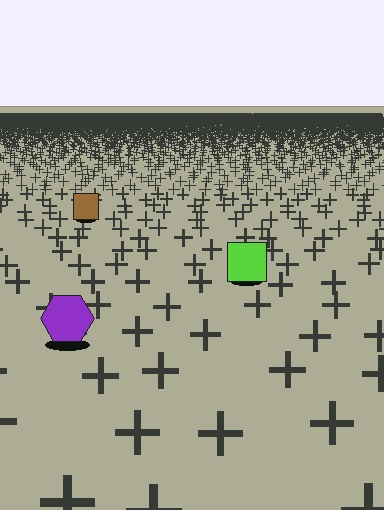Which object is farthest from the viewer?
The brown square is farthest from the viewer. It appears smaller and the ground texture around it is denser.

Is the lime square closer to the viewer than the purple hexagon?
No. The purple hexagon is closer — you can tell from the texture gradient: the ground texture is coarser near it.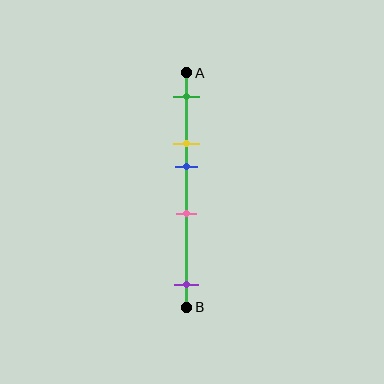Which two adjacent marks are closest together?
The yellow and blue marks are the closest adjacent pair.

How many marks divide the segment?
There are 5 marks dividing the segment.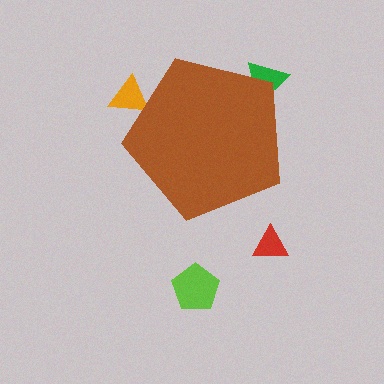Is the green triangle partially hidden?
Yes, the green triangle is partially hidden behind the brown pentagon.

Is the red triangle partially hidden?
No, the red triangle is fully visible.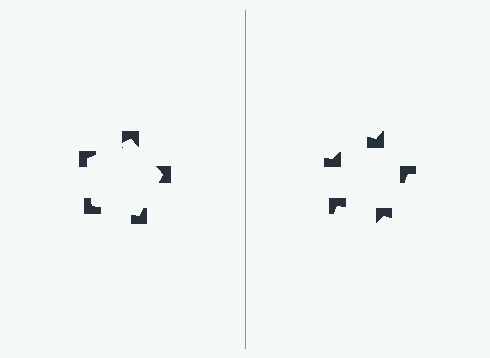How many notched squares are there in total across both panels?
10 — 5 on each side.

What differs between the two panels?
The notched squares are positioned identically on both sides; only the wedge orientations differ. On the left they align to a pentagon; on the right they are misaligned.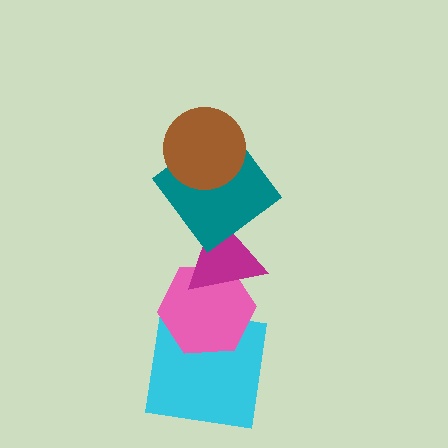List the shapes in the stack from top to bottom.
From top to bottom: the brown circle, the teal diamond, the magenta triangle, the pink hexagon, the cyan square.